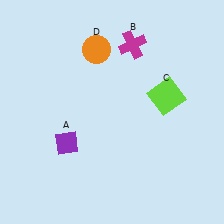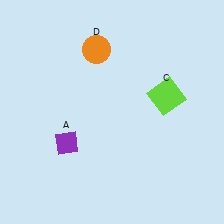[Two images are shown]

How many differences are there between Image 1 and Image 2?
There is 1 difference between the two images.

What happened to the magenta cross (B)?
The magenta cross (B) was removed in Image 2. It was in the top-right area of Image 1.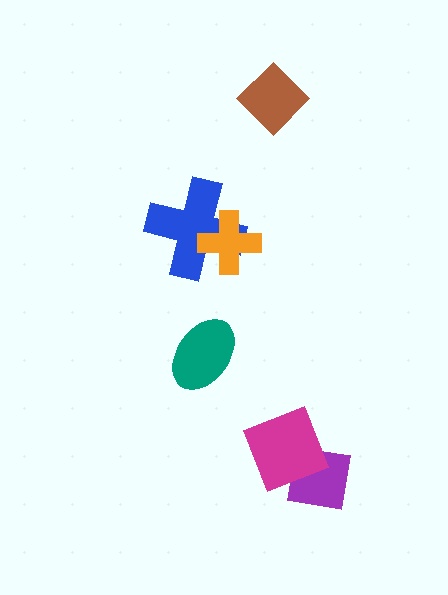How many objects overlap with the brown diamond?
0 objects overlap with the brown diamond.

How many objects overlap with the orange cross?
1 object overlaps with the orange cross.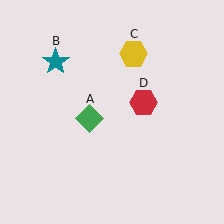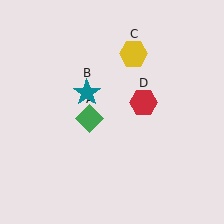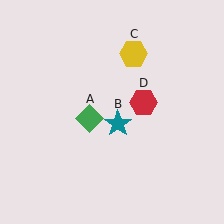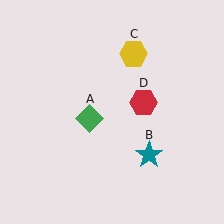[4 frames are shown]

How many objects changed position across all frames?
1 object changed position: teal star (object B).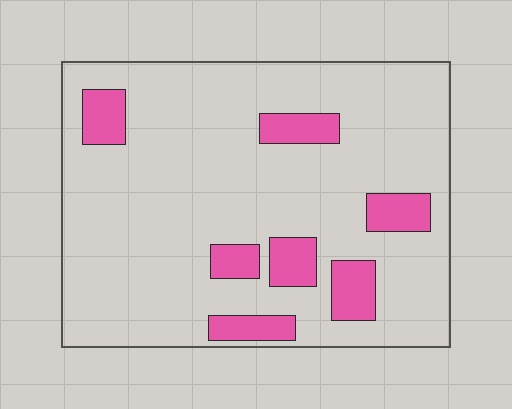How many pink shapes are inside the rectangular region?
7.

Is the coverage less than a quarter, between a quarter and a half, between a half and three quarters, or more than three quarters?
Less than a quarter.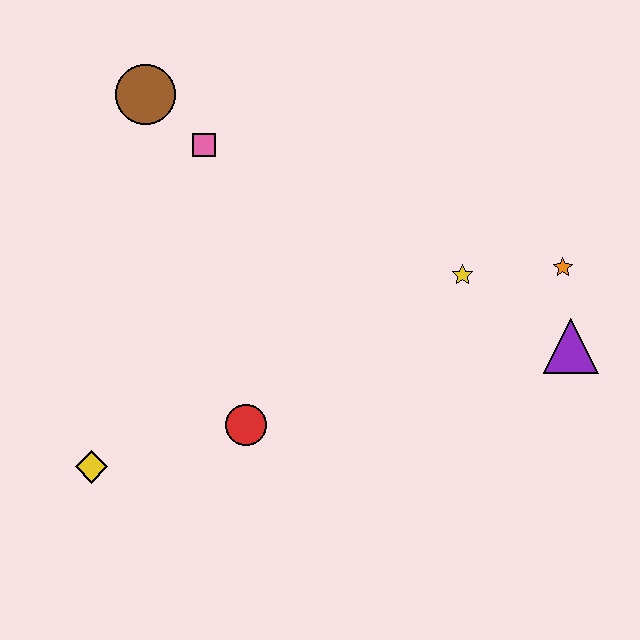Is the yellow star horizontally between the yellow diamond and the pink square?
No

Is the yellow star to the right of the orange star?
No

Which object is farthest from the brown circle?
The purple triangle is farthest from the brown circle.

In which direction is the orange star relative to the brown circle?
The orange star is to the right of the brown circle.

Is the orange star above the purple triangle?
Yes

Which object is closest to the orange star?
The purple triangle is closest to the orange star.